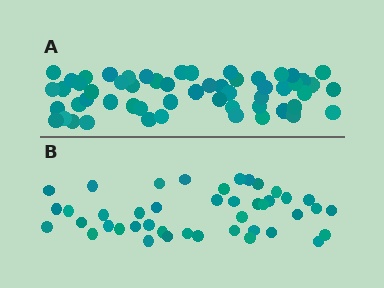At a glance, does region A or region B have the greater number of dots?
Region A (the top region) has more dots.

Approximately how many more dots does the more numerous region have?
Region A has approximately 15 more dots than region B.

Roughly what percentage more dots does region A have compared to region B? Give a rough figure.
About 30% more.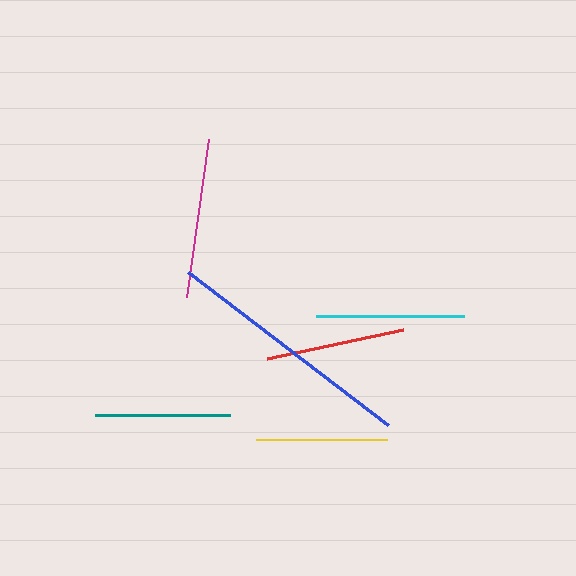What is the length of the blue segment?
The blue segment is approximately 252 pixels long.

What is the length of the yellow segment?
The yellow segment is approximately 131 pixels long.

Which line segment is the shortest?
The yellow line is the shortest at approximately 131 pixels.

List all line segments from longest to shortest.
From longest to shortest: blue, magenta, cyan, red, teal, yellow.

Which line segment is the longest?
The blue line is the longest at approximately 252 pixels.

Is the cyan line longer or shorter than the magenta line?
The magenta line is longer than the cyan line.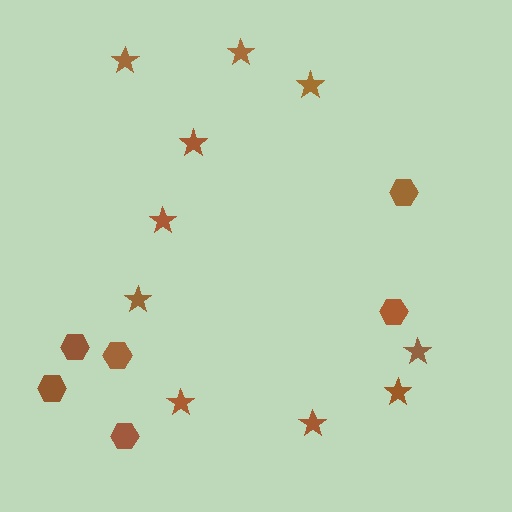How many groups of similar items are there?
There are 2 groups: one group of stars (10) and one group of hexagons (6).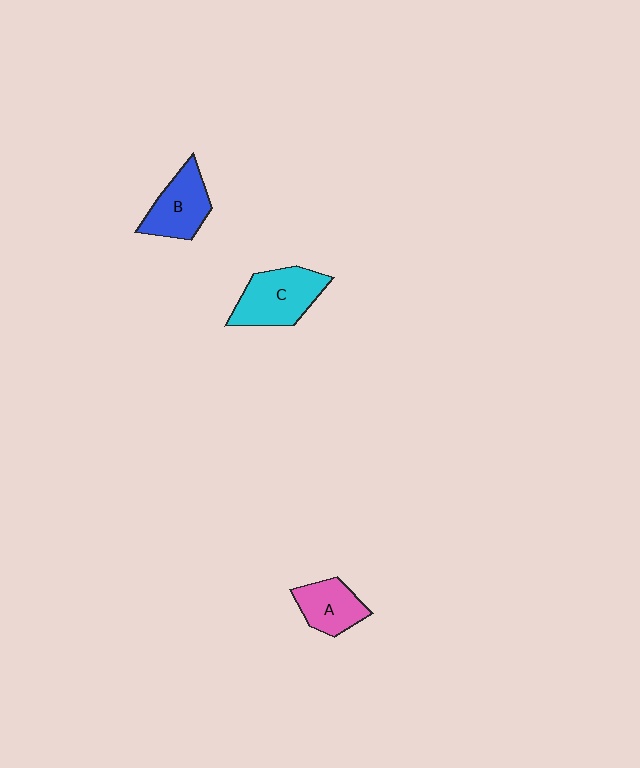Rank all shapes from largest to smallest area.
From largest to smallest: C (cyan), B (blue), A (pink).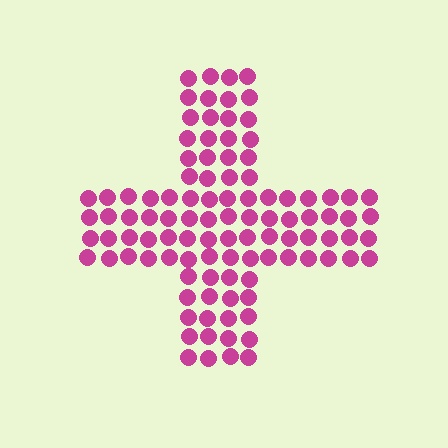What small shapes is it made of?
It is made of small circles.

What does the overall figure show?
The overall figure shows a cross.